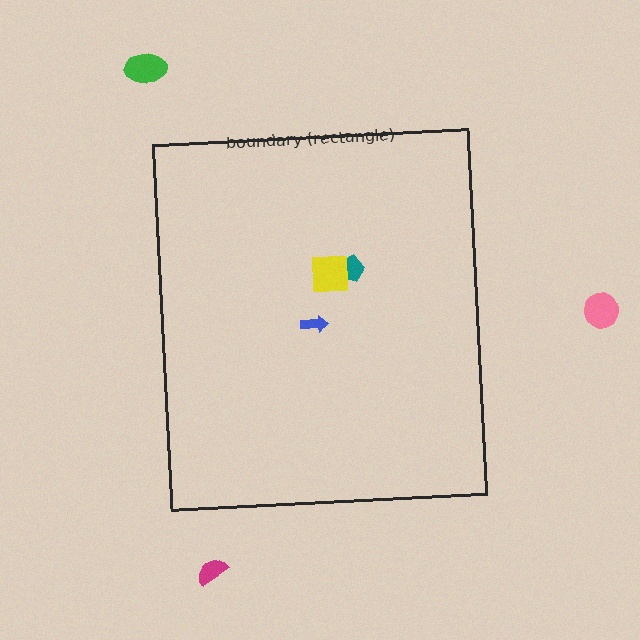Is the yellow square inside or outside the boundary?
Inside.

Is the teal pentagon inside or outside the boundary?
Inside.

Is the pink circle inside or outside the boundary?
Outside.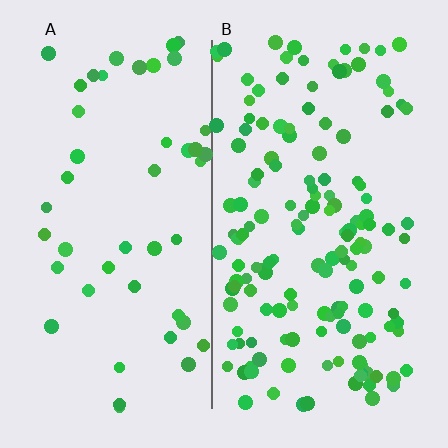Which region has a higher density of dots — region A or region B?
B (the right).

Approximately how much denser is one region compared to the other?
Approximately 3.3× — region B over region A.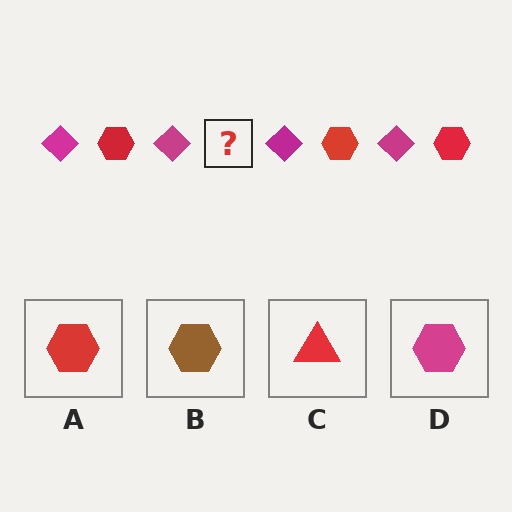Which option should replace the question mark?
Option A.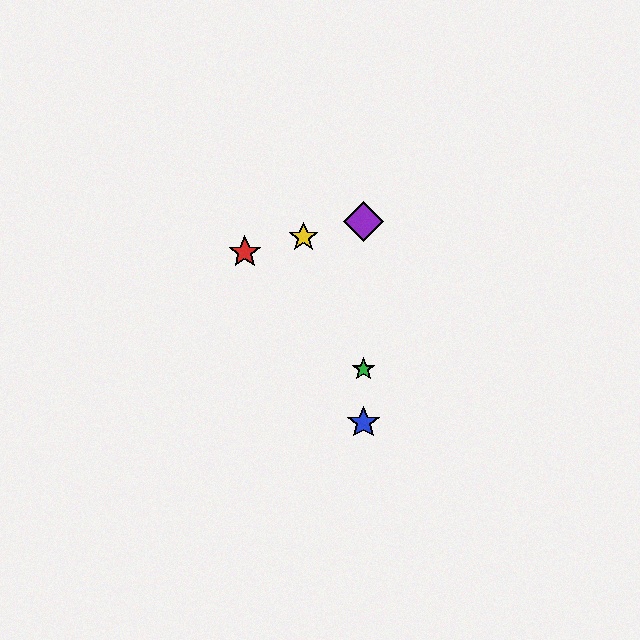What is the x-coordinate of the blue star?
The blue star is at x≈363.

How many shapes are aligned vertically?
3 shapes (the blue star, the green star, the purple diamond) are aligned vertically.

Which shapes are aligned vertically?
The blue star, the green star, the purple diamond are aligned vertically.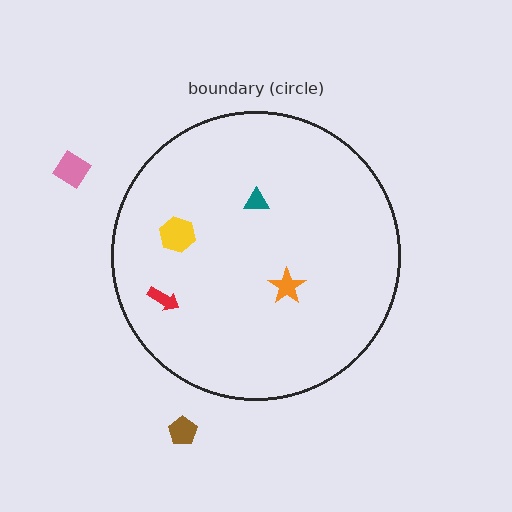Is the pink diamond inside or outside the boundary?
Outside.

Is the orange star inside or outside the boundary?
Inside.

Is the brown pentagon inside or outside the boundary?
Outside.